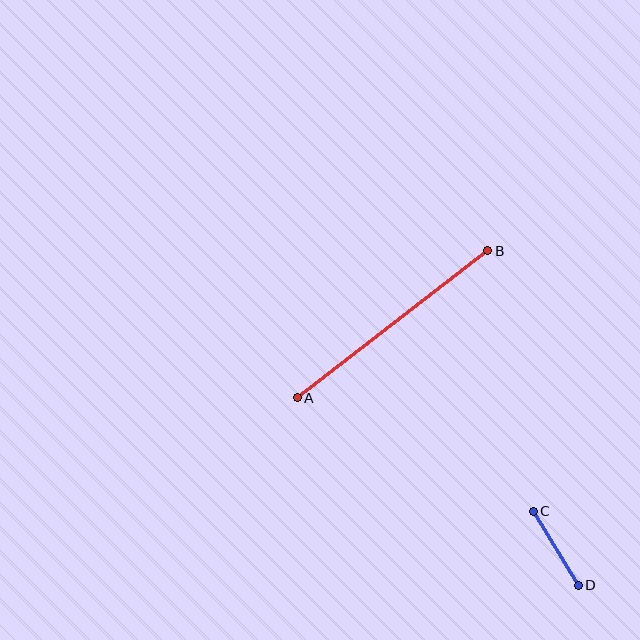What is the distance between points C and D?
The distance is approximately 87 pixels.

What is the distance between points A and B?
The distance is approximately 241 pixels.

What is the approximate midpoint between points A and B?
The midpoint is at approximately (392, 324) pixels.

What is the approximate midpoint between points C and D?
The midpoint is at approximately (556, 548) pixels.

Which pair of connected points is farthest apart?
Points A and B are farthest apart.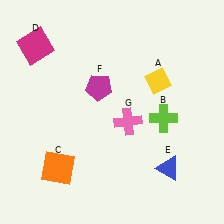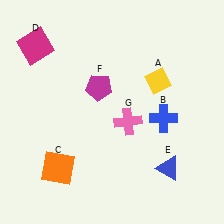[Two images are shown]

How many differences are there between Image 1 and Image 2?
There is 1 difference between the two images.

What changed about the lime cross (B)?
In Image 1, B is lime. In Image 2, it changed to blue.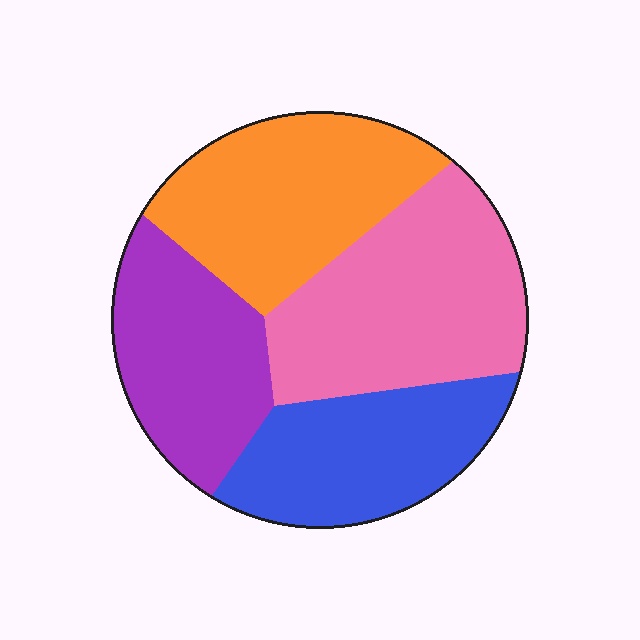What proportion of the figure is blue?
Blue takes up less than a quarter of the figure.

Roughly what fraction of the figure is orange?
Orange takes up about one quarter (1/4) of the figure.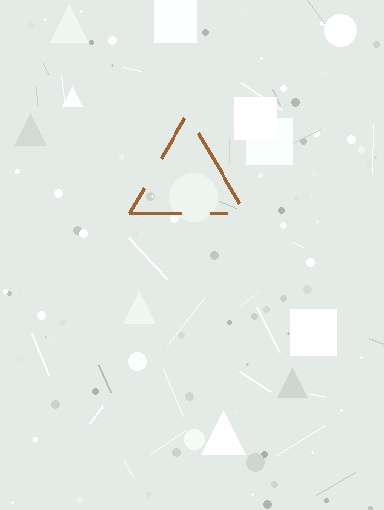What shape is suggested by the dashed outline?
The dashed outline suggests a triangle.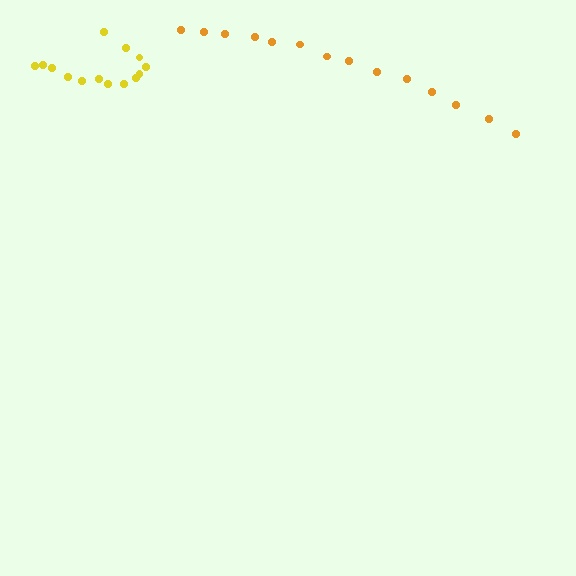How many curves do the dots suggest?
There are 2 distinct paths.